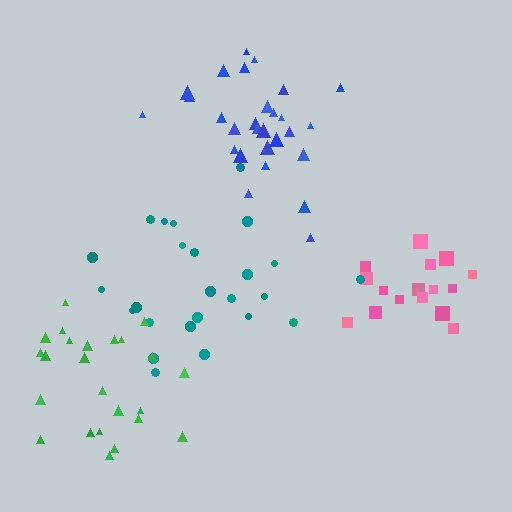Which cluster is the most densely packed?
Pink.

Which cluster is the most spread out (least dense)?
Teal.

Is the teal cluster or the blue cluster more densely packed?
Blue.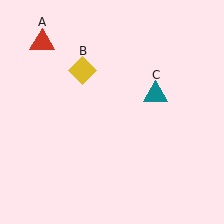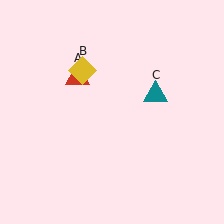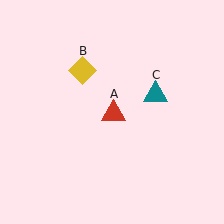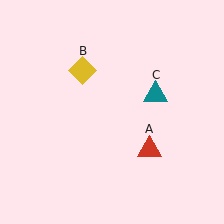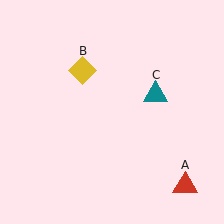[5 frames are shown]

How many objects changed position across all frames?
1 object changed position: red triangle (object A).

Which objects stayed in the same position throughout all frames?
Yellow diamond (object B) and teal triangle (object C) remained stationary.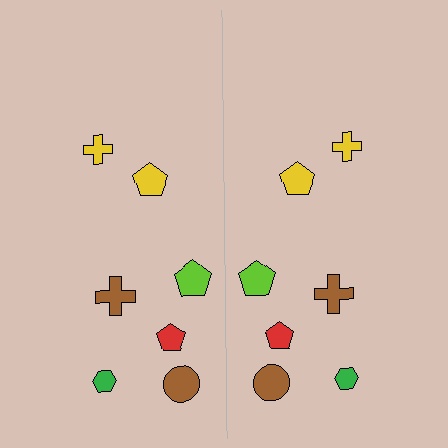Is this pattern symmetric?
Yes, this pattern has bilateral (reflection) symmetry.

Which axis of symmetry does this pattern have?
The pattern has a vertical axis of symmetry running through the center of the image.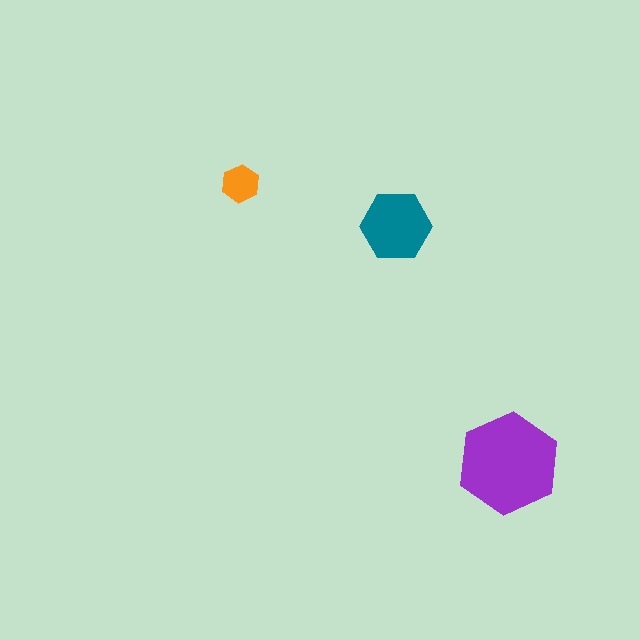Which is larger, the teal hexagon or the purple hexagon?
The purple one.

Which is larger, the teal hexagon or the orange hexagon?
The teal one.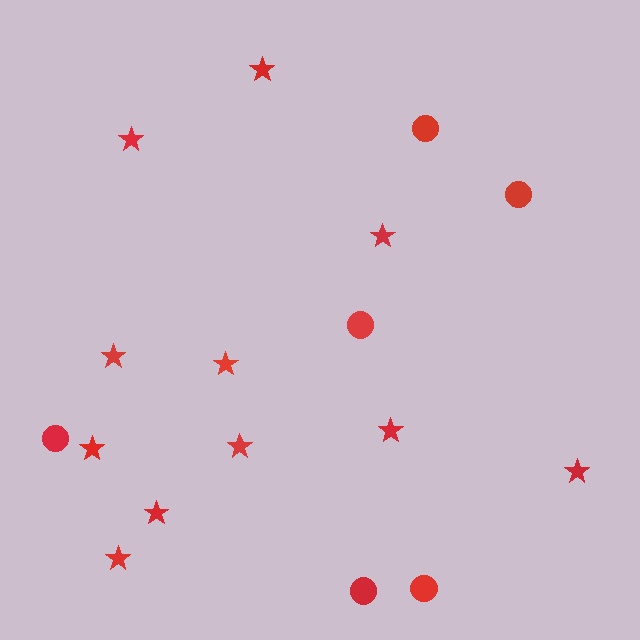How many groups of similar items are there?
There are 2 groups: one group of stars (11) and one group of circles (6).